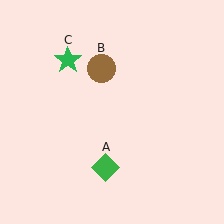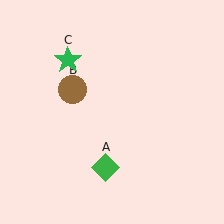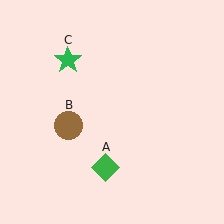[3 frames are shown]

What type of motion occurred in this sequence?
The brown circle (object B) rotated counterclockwise around the center of the scene.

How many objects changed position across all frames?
1 object changed position: brown circle (object B).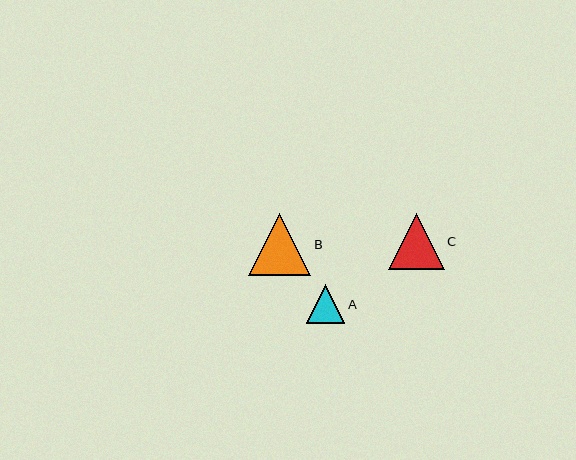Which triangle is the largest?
Triangle B is the largest with a size of approximately 62 pixels.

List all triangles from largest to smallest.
From largest to smallest: B, C, A.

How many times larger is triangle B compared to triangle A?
Triangle B is approximately 1.6 times the size of triangle A.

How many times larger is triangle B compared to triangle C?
Triangle B is approximately 1.1 times the size of triangle C.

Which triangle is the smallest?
Triangle A is the smallest with a size of approximately 38 pixels.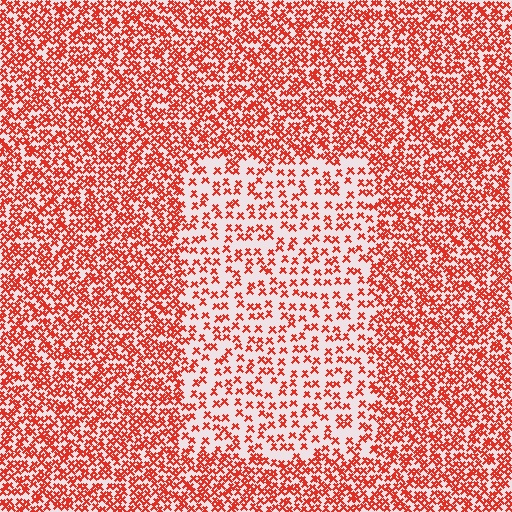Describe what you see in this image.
The image contains small red elements arranged at two different densities. A rectangle-shaped region is visible where the elements are less densely packed than the surrounding area.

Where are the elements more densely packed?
The elements are more densely packed outside the rectangle boundary.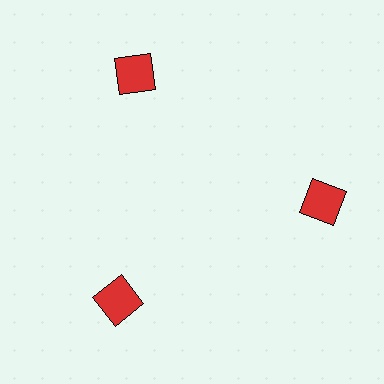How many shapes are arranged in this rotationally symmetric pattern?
There are 3 shapes, arranged in 3 groups of 1.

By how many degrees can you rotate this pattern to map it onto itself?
The pattern maps onto itself every 120 degrees of rotation.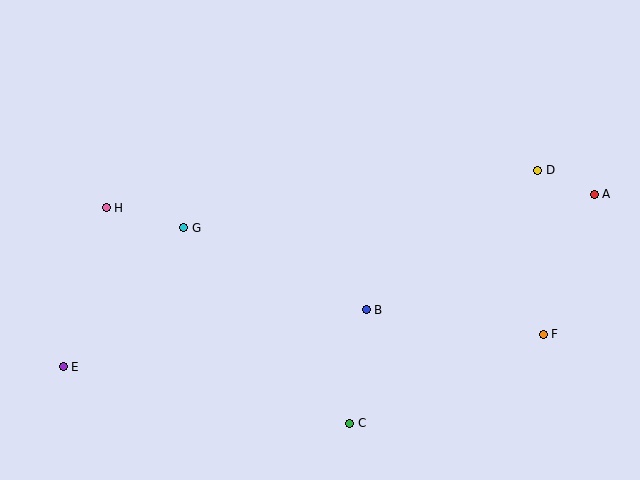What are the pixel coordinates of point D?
Point D is at (538, 170).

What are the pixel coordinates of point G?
Point G is at (184, 228).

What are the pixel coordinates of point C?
Point C is at (350, 423).